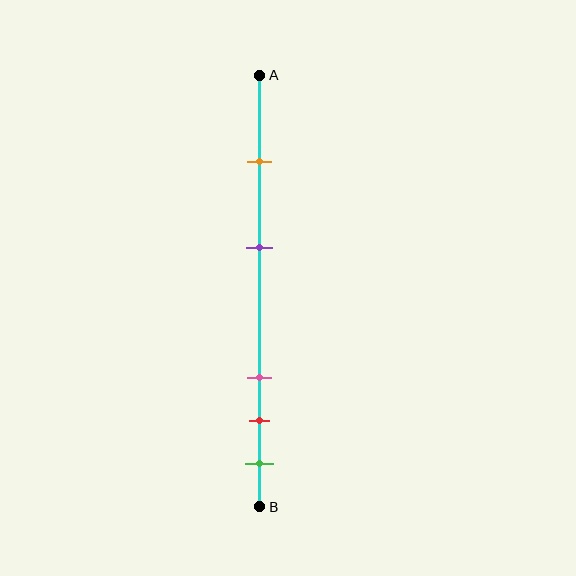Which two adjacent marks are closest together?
The red and green marks are the closest adjacent pair.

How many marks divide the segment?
There are 5 marks dividing the segment.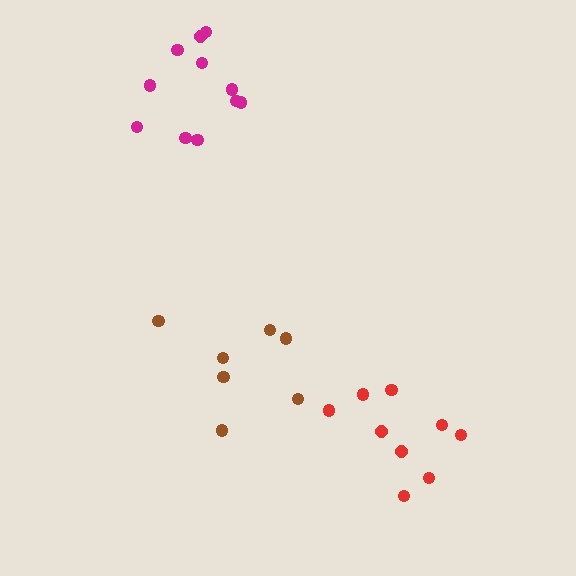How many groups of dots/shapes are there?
There are 3 groups.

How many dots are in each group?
Group 1: 9 dots, Group 2: 11 dots, Group 3: 7 dots (27 total).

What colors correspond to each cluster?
The clusters are colored: red, magenta, brown.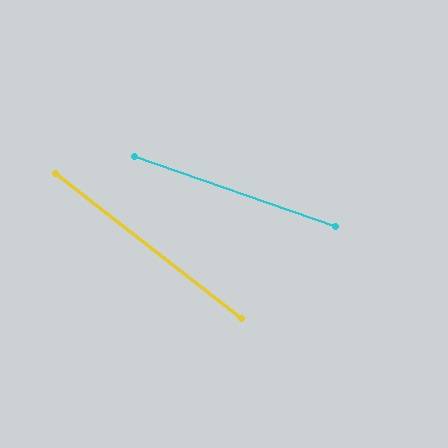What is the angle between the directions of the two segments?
Approximately 19 degrees.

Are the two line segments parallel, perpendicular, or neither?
Neither parallel nor perpendicular — they differ by about 19°.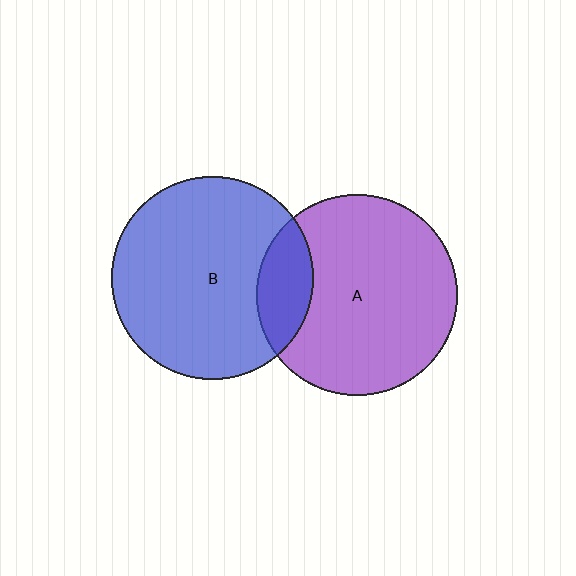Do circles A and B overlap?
Yes.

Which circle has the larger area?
Circle B (blue).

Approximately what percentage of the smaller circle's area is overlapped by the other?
Approximately 15%.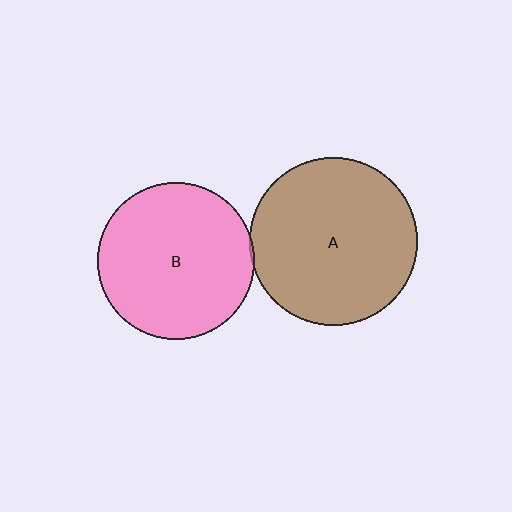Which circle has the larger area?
Circle A (brown).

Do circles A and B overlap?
Yes.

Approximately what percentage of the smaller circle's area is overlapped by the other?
Approximately 5%.